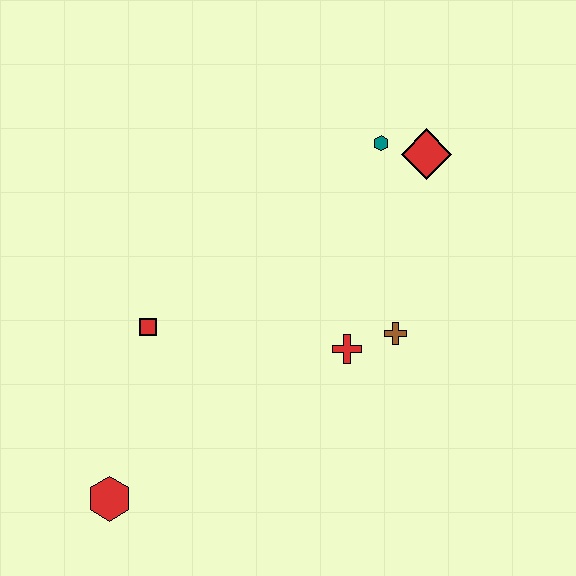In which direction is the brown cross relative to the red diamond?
The brown cross is below the red diamond.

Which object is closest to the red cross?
The brown cross is closest to the red cross.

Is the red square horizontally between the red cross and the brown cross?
No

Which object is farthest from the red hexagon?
The red diamond is farthest from the red hexagon.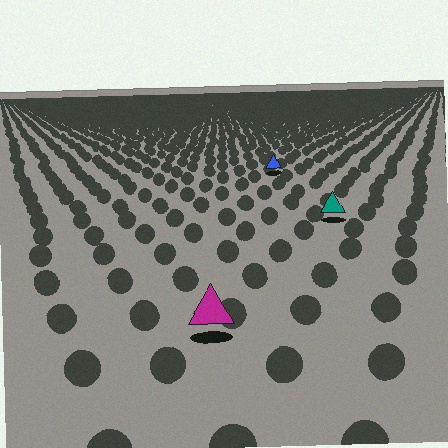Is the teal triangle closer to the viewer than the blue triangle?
Yes. The teal triangle is closer — you can tell from the texture gradient: the ground texture is coarser near it.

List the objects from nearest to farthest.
From nearest to farthest: the magenta triangle, the teal triangle, the blue triangle.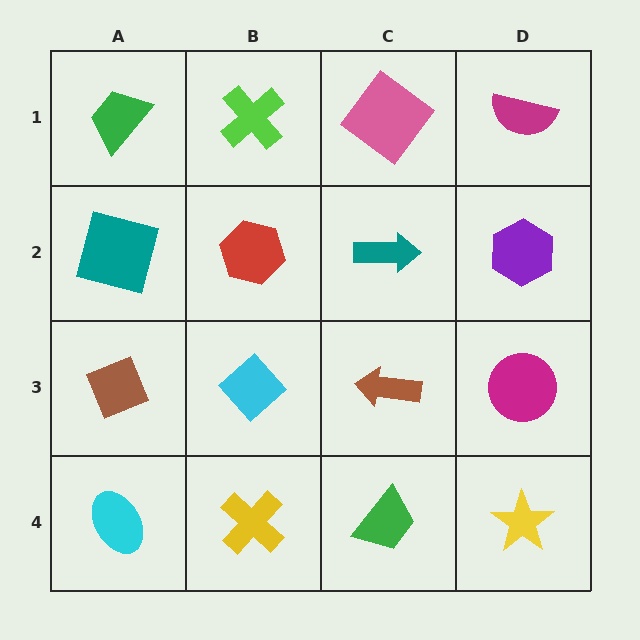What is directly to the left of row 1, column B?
A green trapezoid.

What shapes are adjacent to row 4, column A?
A brown diamond (row 3, column A), a yellow cross (row 4, column B).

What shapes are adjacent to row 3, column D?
A purple hexagon (row 2, column D), a yellow star (row 4, column D), a brown arrow (row 3, column C).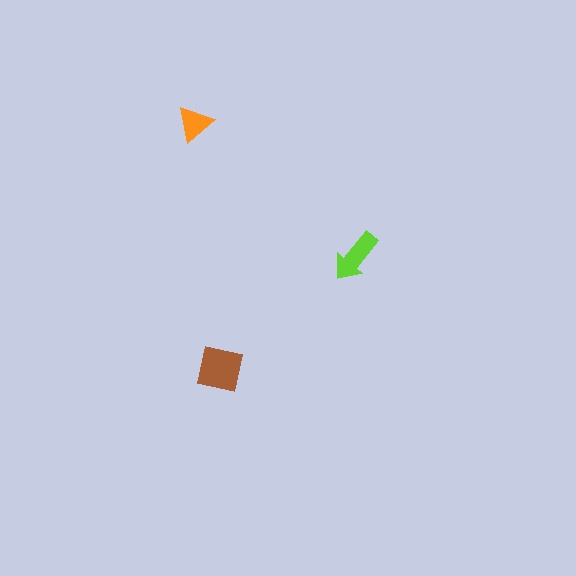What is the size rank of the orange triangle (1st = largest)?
3rd.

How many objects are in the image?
There are 3 objects in the image.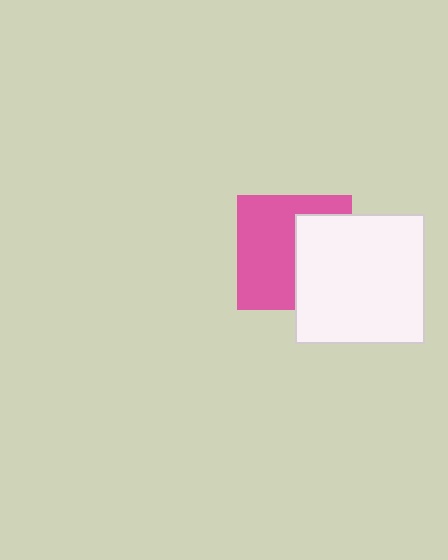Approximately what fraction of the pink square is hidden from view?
Roughly 41% of the pink square is hidden behind the white square.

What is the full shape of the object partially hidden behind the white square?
The partially hidden object is a pink square.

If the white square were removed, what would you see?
You would see the complete pink square.